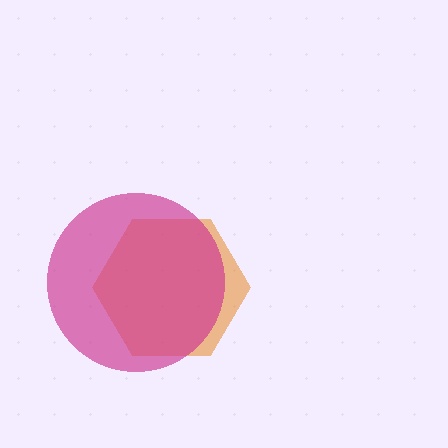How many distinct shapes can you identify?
There are 2 distinct shapes: an orange hexagon, a magenta circle.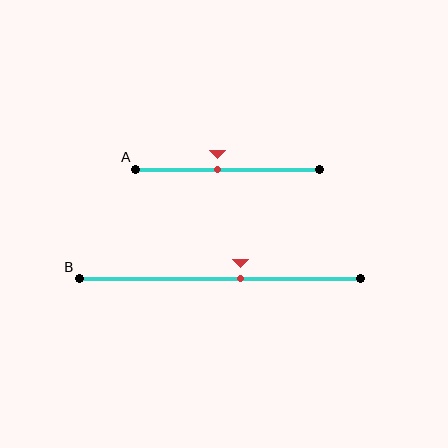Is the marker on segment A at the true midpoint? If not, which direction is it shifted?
No, the marker on segment A is shifted to the left by about 5% of the segment length.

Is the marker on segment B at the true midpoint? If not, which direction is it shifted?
No, the marker on segment B is shifted to the right by about 7% of the segment length.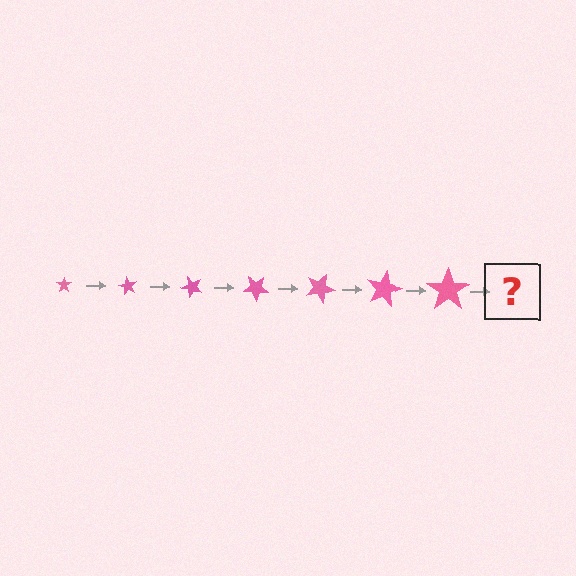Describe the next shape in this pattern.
It should be a star, larger than the previous one and rotated 420 degrees from the start.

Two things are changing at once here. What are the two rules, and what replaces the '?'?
The two rules are that the star grows larger each step and it rotates 60 degrees each step. The '?' should be a star, larger than the previous one and rotated 420 degrees from the start.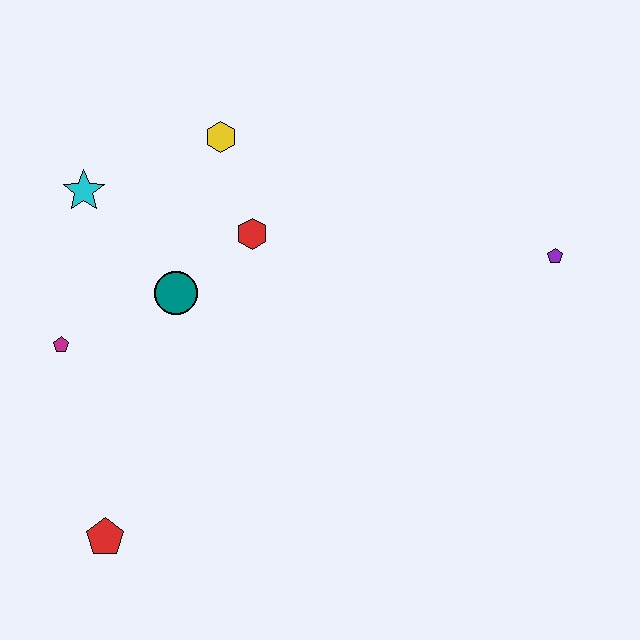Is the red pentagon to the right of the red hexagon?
No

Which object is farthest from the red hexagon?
The red pentagon is farthest from the red hexagon.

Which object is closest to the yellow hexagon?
The red hexagon is closest to the yellow hexagon.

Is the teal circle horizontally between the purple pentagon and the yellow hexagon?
No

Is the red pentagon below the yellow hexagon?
Yes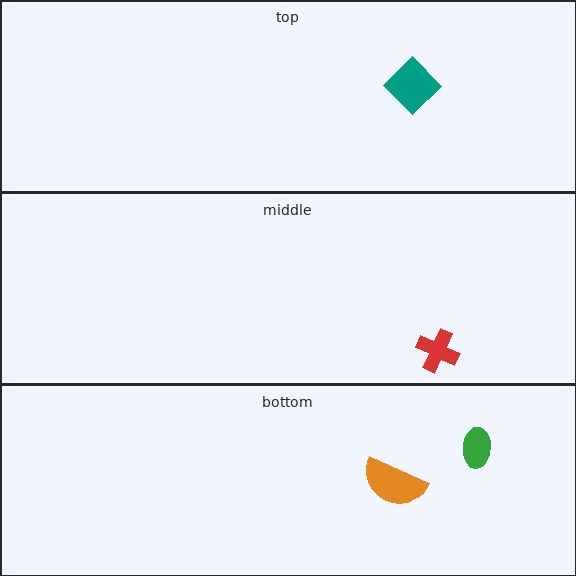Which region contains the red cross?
The middle region.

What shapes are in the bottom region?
The green ellipse, the orange semicircle.